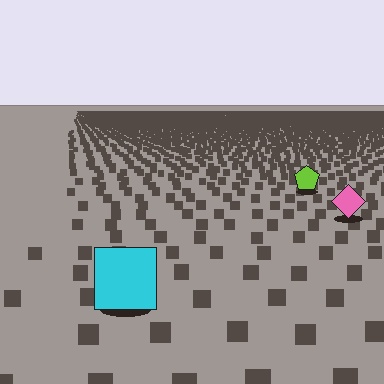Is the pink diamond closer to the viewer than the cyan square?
No. The cyan square is closer — you can tell from the texture gradient: the ground texture is coarser near it.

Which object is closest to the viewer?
The cyan square is closest. The texture marks near it are larger and more spread out.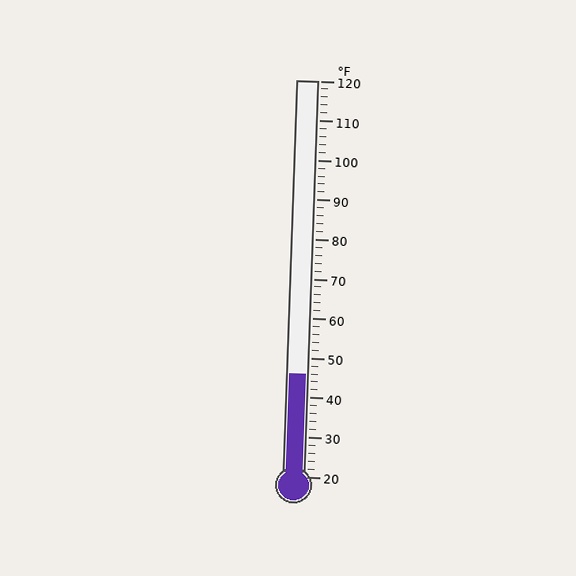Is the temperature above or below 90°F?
The temperature is below 90°F.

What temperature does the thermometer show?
The thermometer shows approximately 46°F.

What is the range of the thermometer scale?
The thermometer scale ranges from 20°F to 120°F.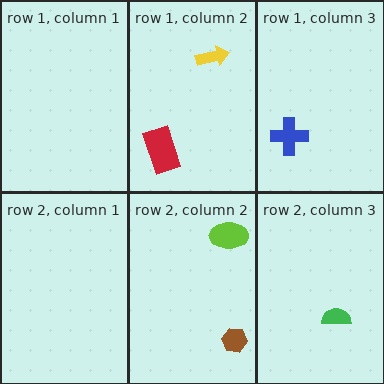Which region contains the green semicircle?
The row 2, column 3 region.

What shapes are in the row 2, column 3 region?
The green semicircle.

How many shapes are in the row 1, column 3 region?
1.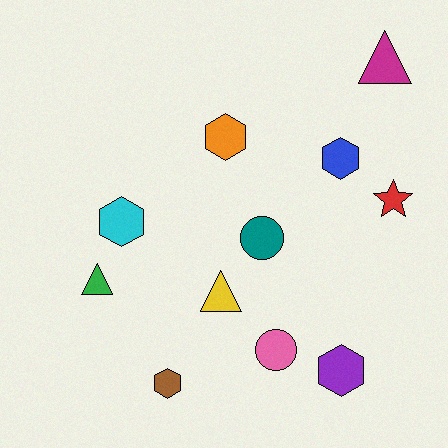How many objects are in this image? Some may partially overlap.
There are 11 objects.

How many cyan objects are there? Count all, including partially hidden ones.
There is 1 cyan object.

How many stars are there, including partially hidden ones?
There is 1 star.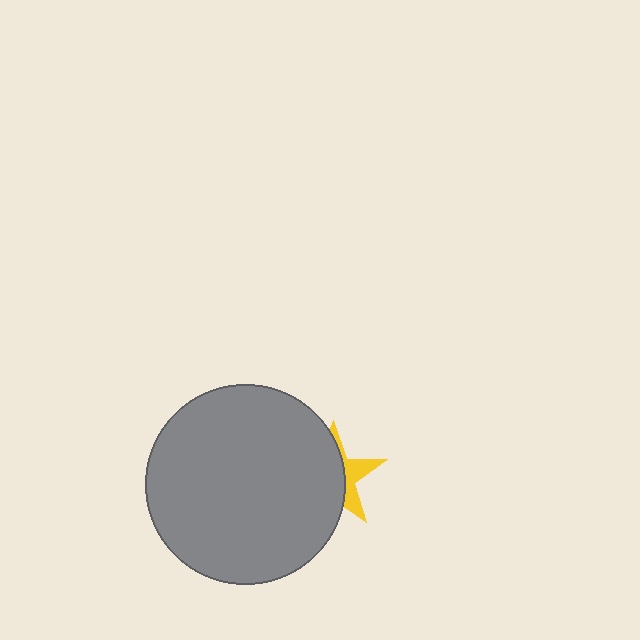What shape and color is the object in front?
The object in front is a gray circle.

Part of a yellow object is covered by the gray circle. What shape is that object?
It is a star.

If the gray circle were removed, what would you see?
You would see the complete yellow star.